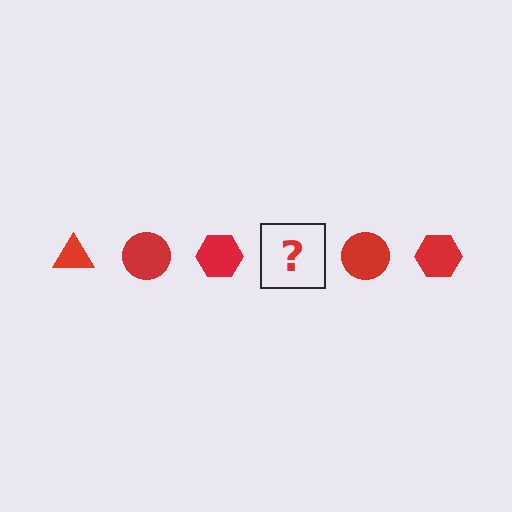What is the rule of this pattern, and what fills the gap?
The rule is that the pattern cycles through triangle, circle, hexagon shapes in red. The gap should be filled with a red triangle.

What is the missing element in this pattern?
The missing element is a red triangle.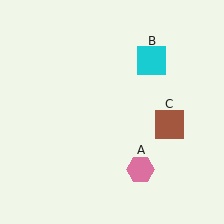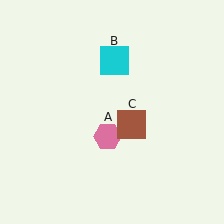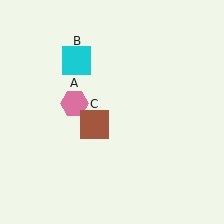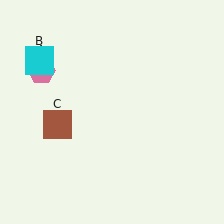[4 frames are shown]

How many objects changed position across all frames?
3 objects changed position: pink hexagon (object A), cyan square (object B), brown square (object C).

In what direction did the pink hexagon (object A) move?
The pink hexagon (object A) moved up and to the left.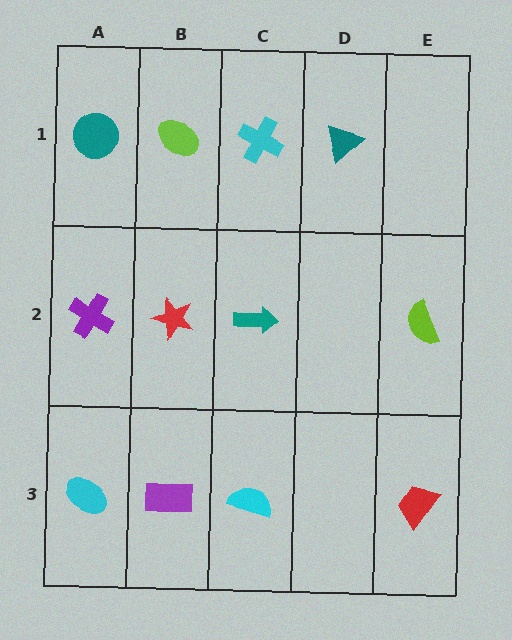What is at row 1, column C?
A cyan cross.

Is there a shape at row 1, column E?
No, that cell is empty.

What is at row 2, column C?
A teal arrow.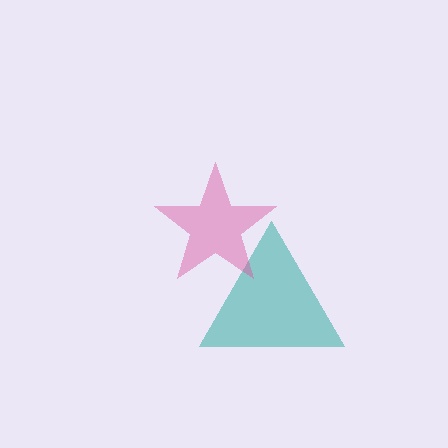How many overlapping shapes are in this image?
There are 2 overlapping shapes in the image.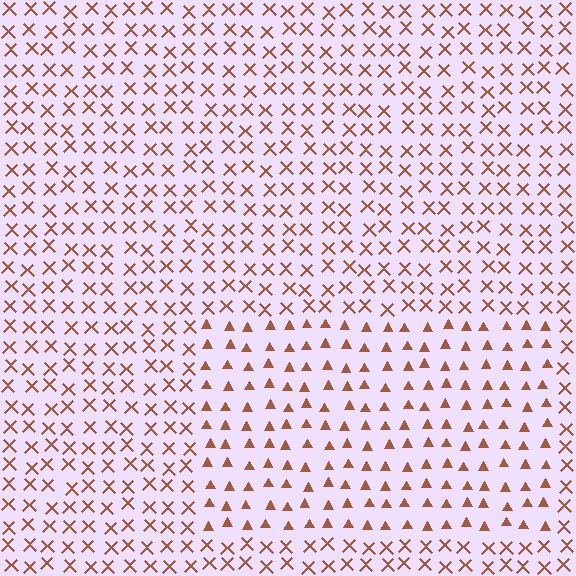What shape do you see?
I see a rectangle.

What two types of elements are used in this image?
The image uses triangles inside the rectangle region and X marks outside it.